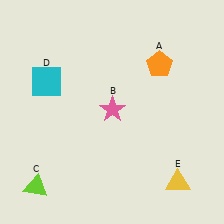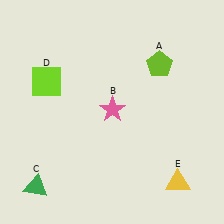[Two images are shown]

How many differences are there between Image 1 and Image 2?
There are 3 differences between the two images.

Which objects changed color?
A changed from orange to lime. C changed from lime to green. D changed from cyan to lime.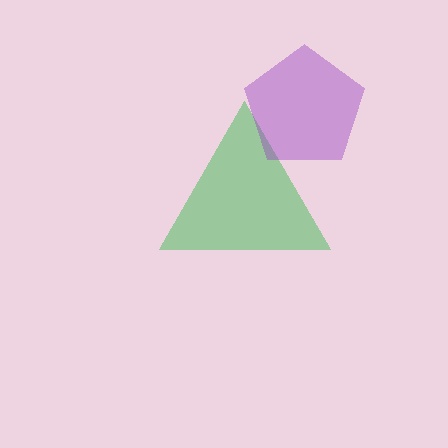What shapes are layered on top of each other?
The layered shapes are: a green triangle, a purple pentagon.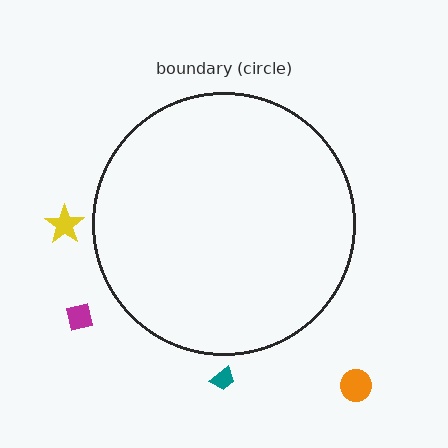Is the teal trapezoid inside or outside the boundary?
Outside.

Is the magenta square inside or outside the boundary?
Outside.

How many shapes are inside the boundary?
0 inside, 4 outside.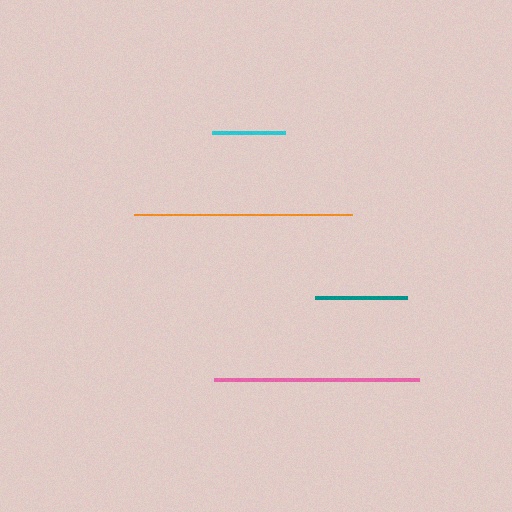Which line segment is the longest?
The orange line is the longest at approximately 218 pixels.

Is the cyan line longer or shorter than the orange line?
The orange line is longer than the cyan line.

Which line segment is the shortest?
The cyan line is the shortest at approximately 73 pixels.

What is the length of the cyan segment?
The cyan segment is approximately 73 pixels long.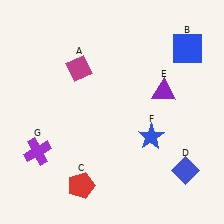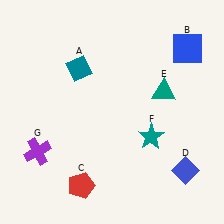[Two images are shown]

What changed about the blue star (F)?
In Image 1, F is blue. In Image 2, it changed to teal.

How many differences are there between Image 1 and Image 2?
There are 3 differences between the two images.